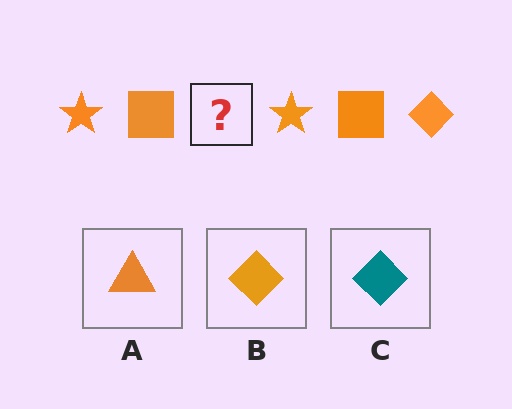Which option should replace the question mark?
Option B.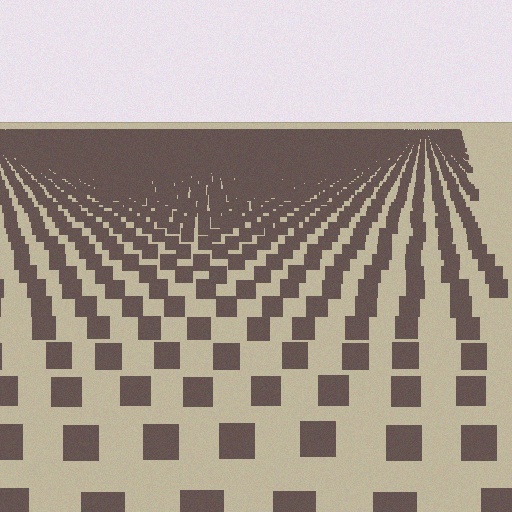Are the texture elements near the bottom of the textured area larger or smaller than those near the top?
Larger. Near the bottom, elements are closer to the viewer and appear at a bigger on-screen size.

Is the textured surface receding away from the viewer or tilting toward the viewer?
The surface is receding away from the viewer. Texture elements get smaller and denser toward the top.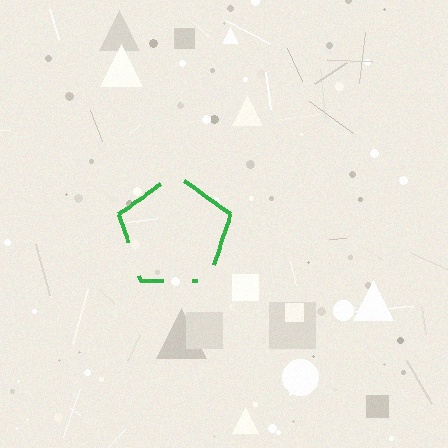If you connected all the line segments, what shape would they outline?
They would outline a pentagon.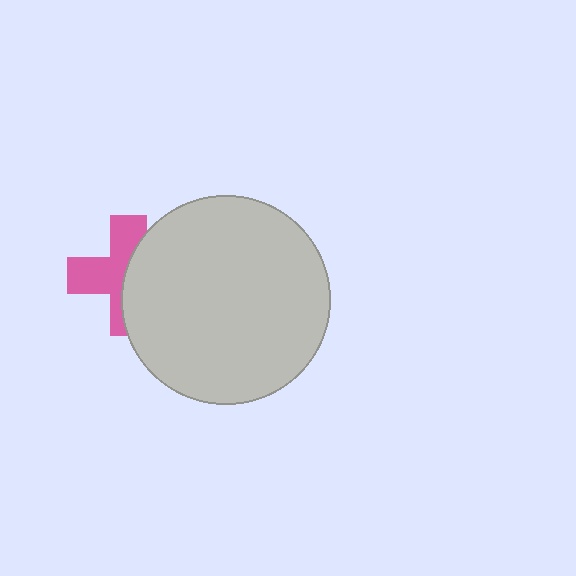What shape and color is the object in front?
The object in front is a light gray circle.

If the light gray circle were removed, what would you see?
You would see the complete pink cross.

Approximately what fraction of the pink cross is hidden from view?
Roughly 48% of the pink cross is hidden behind the light gray circle.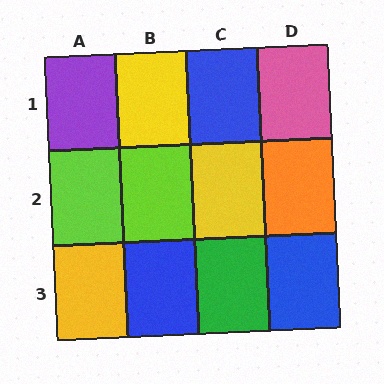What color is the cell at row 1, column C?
Blue.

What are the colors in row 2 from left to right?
Lime, lime, yellow, orange.